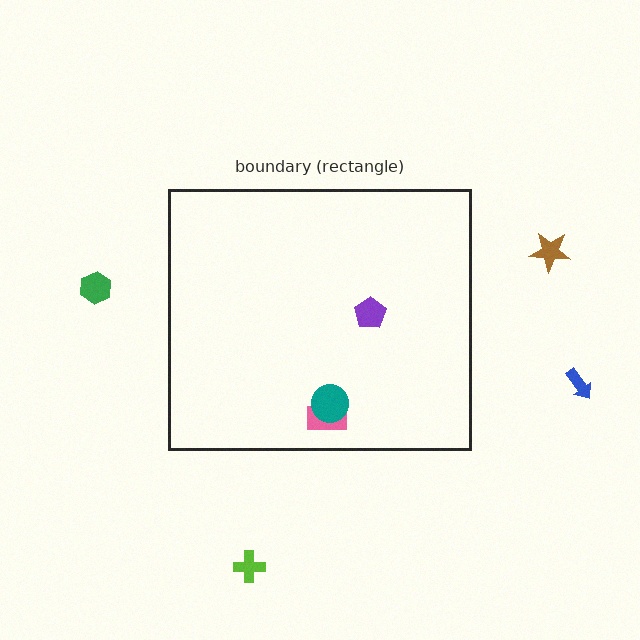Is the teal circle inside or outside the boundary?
Inside.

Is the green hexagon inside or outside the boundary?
Outside.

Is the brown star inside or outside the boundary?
Outside.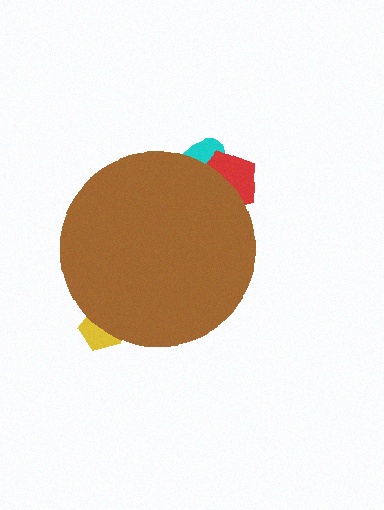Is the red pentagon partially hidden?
Yes, the red pentagon is partially hidden behind the brown circle.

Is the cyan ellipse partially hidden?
Yes, the cyan ellipse is partially hidden behind the brown circle.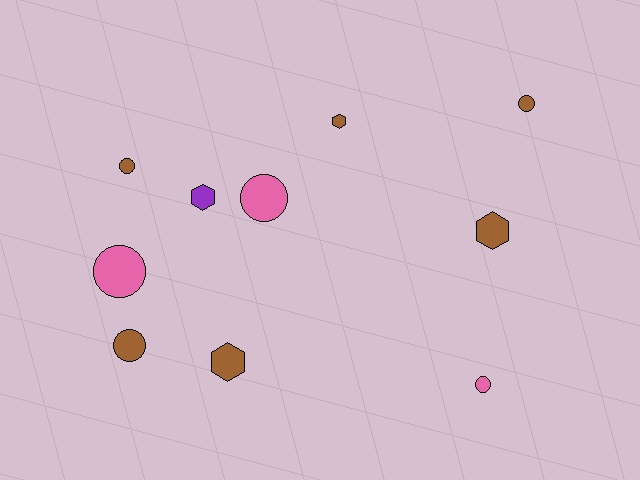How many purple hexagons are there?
There is 1 purple hexagon.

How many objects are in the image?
There are 10 objects.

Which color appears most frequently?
Brown, with 6 objects.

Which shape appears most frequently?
Circle, with 6 objects.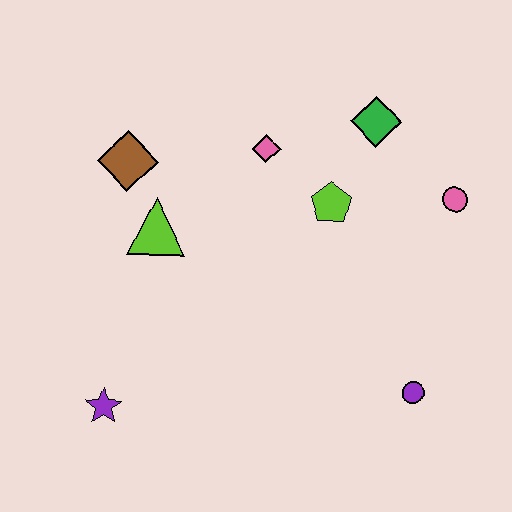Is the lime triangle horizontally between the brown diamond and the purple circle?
Yes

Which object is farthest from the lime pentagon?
The purple star is farthest from the lime pentagon.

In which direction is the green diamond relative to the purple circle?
The green diamond is above the purple circle.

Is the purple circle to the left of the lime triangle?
No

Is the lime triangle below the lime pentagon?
Yes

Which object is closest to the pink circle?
The green diamond is closest to the pink circle.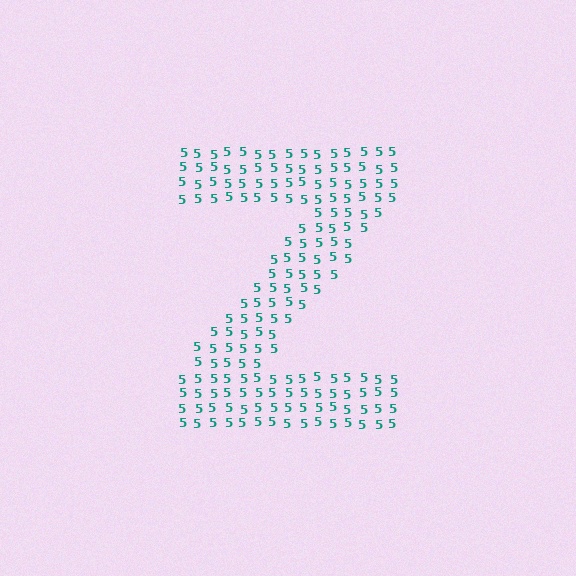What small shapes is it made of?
It is made of small digit 5's.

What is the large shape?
The large shape is the letter Z.